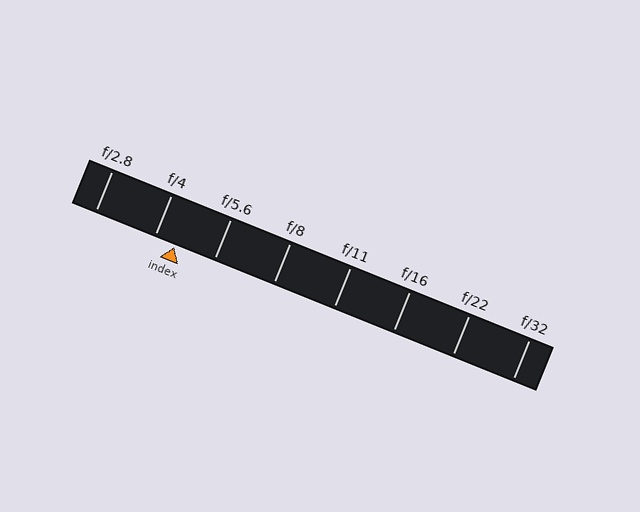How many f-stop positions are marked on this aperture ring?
There are 8 f-stop positions marked.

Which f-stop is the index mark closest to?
The index mark is closest to f/4.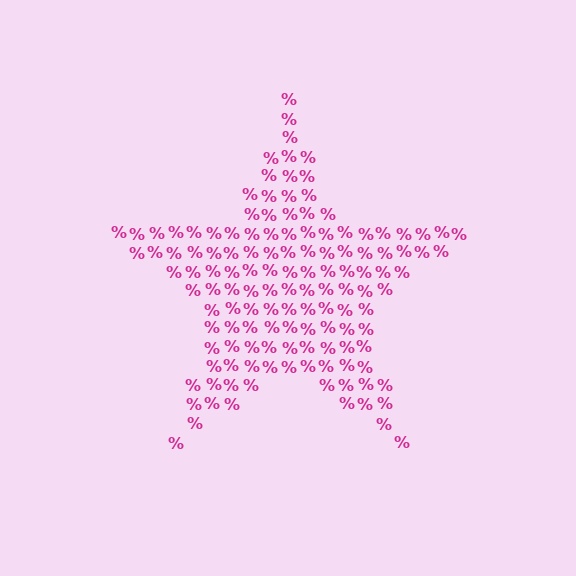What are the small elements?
The small elements are percent signs.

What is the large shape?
The large shape is a star.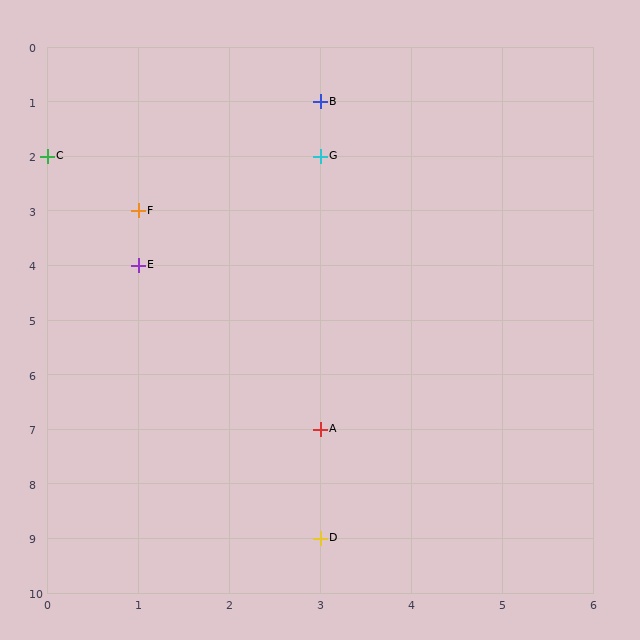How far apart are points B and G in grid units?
Points B and G are 1 row apart.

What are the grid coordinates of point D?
Point D is at grid coordinates (3, 9).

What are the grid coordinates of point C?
Point C is at grid coordinates (0, 2).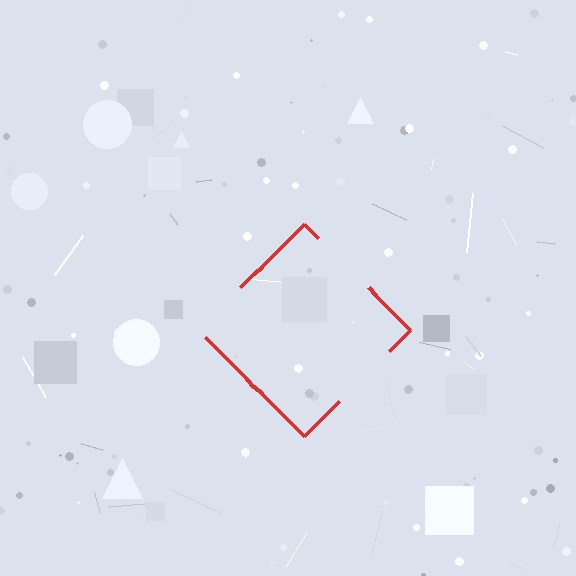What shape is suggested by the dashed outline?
The dashed outline suggests a diamond.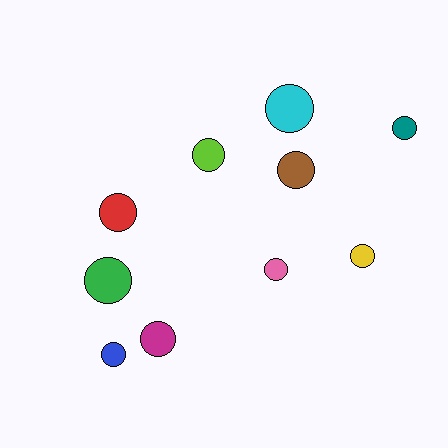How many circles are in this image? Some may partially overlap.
There are 10 circles.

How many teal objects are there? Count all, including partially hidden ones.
There is 1 teal object.